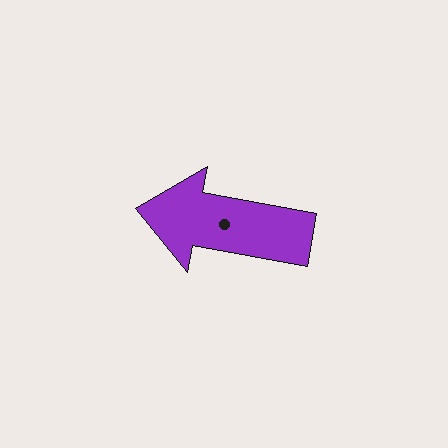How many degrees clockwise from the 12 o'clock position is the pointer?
Approximately 280 degrees.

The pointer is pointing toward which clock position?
Roughly 9 o'clock.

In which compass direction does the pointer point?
West.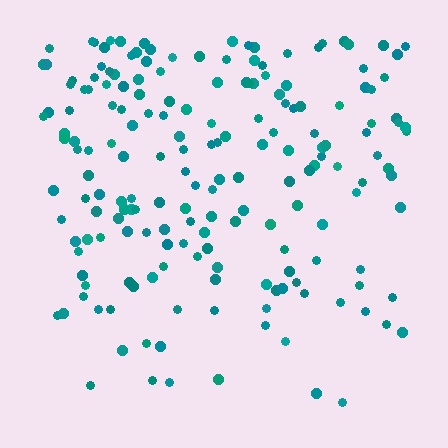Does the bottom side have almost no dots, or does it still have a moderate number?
Still a moderate number, just noticeably fewer than the top.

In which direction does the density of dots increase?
From bottom to top, with the top side densest.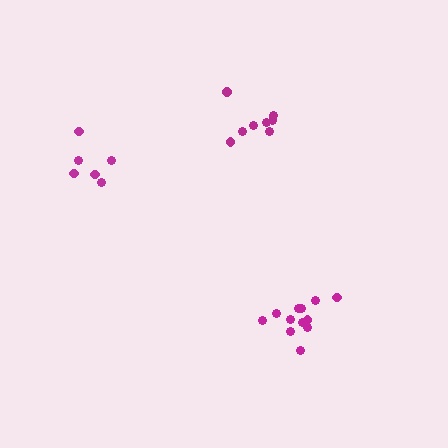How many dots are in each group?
Group 1: 12 dots, Group 2: 6 dots, Group 3: 8 dots (26 total).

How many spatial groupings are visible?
There are 3 spatial groupings.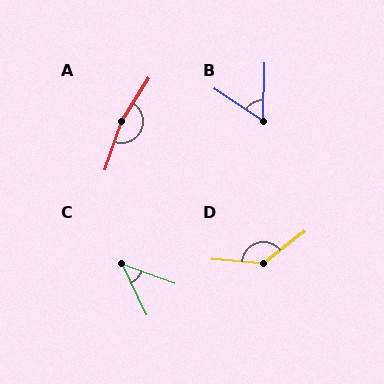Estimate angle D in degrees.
Approximately 137 degrees.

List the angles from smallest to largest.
C (44°), B (57°), D (137°), A (165°).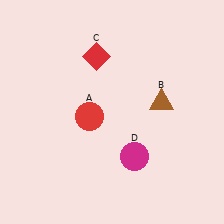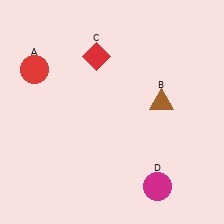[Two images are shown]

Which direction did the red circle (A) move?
The red circle (A) moved left.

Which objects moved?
The objects that moved are: the red circle (A), the magenta circle (D).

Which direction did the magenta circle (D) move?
The magenta circle (D) moved down.